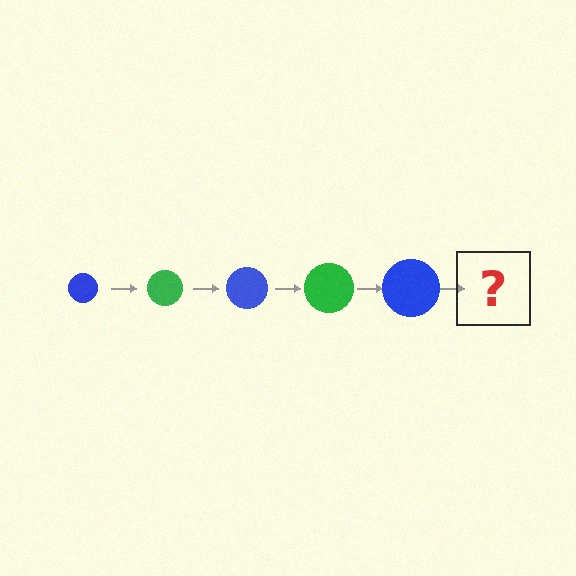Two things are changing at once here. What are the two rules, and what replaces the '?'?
The two rules are that the circle grows larger each step and the color cycles through blue and green. The '?' should be a green circle, larger than the previous one.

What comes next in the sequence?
The next element should be a green circle, larger than the previous one.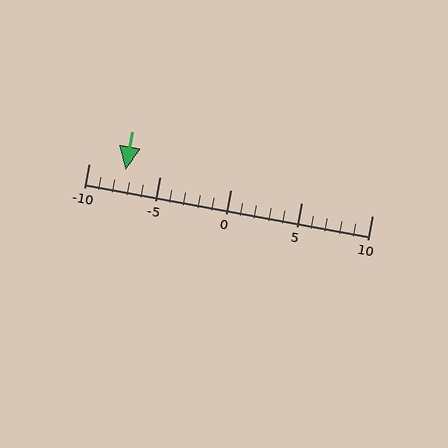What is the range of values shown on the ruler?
The ruler shows values from -10 to 10.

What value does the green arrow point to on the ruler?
The green arrow points to approximately -7.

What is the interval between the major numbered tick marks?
The major tick marks are spaced 5 units apart.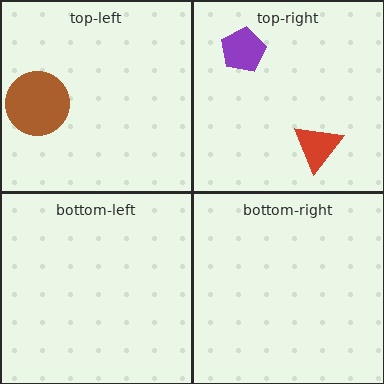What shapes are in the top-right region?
The red triangle, the purple pentagon.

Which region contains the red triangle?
The top-right region.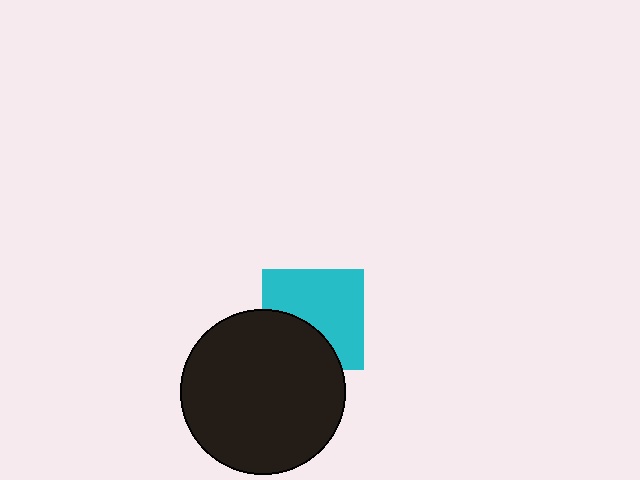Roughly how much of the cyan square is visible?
About half of it is visible (roughly 64%).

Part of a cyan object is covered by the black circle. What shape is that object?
It is a square.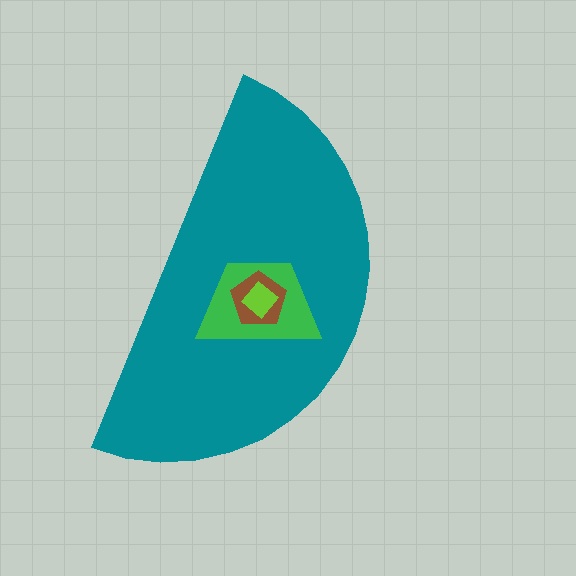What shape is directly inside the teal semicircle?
The green trapezoid.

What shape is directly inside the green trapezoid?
The brown pentagon.